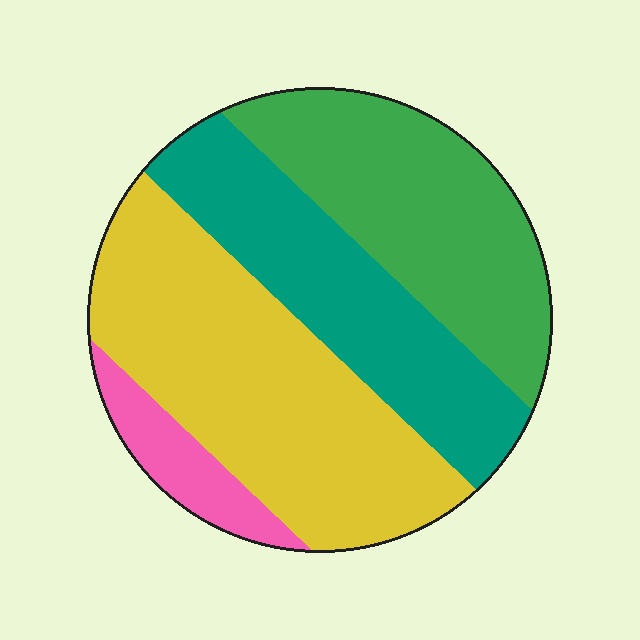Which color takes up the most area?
Yellow, at roughly 40%.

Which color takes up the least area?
Pink, at roughly 10%.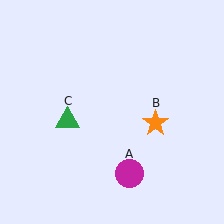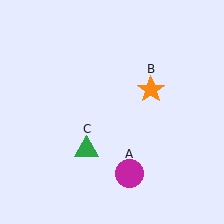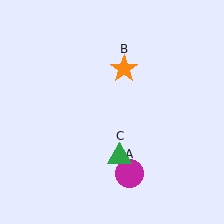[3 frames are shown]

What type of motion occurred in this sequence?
The orange star (object B), green triangle (object C) rotated counterclockwise around the center of the scene.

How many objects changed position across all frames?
2 objects changed position: orange star (object B), green triangle (object C).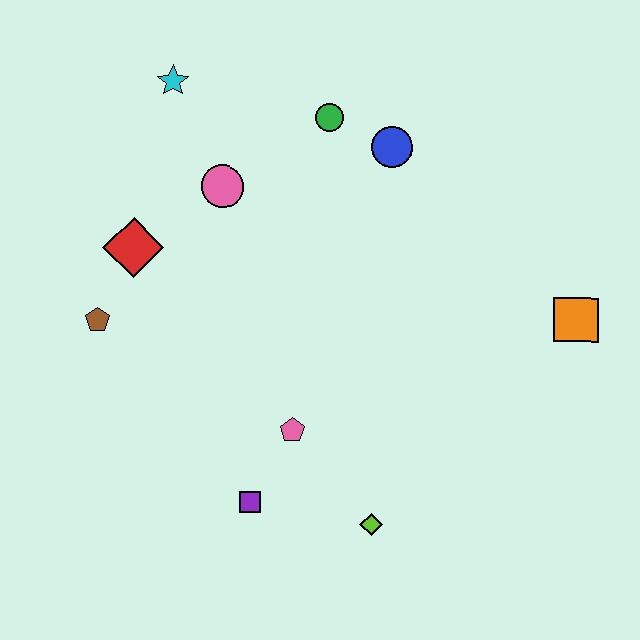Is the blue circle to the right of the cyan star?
Yes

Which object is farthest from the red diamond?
The orange square is farthest from the red diamond.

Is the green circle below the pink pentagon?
No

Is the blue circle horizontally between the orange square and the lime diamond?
Yes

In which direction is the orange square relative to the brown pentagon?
The orange square is to the right of the brown pentagon.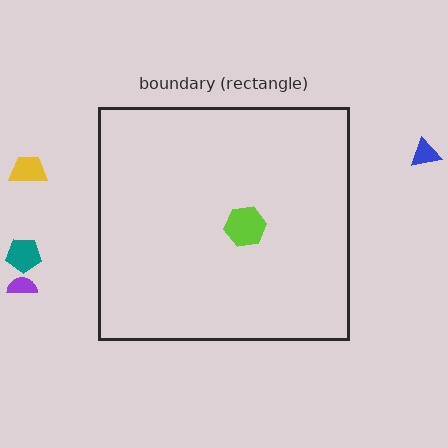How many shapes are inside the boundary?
1 inside, 4 outside.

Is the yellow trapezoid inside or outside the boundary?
Outside.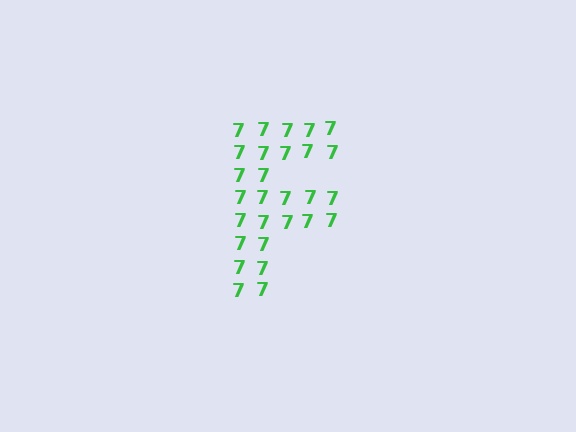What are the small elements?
The small elements are digit 7's.